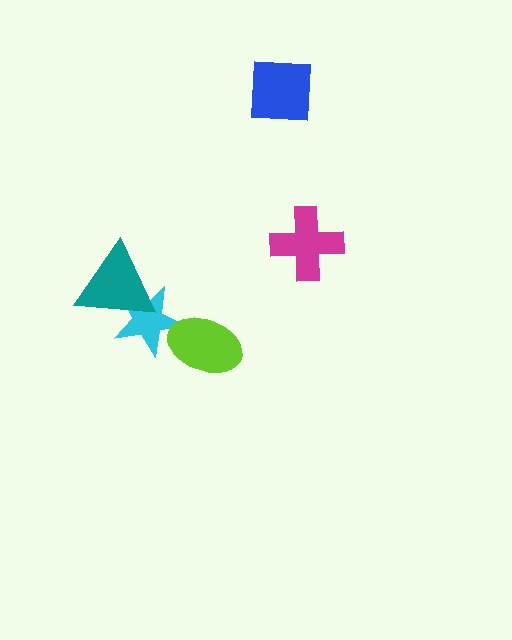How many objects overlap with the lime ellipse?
1 object overlaps with the lime ellipse.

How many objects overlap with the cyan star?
2 objects overlap with the cyan star.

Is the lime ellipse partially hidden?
No, no other shape covers it.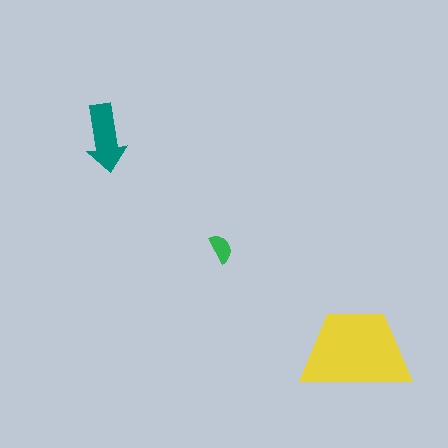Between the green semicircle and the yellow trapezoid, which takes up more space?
The yellow trapezoid.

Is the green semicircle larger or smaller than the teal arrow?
Smaller.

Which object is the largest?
The yellow trapezoid.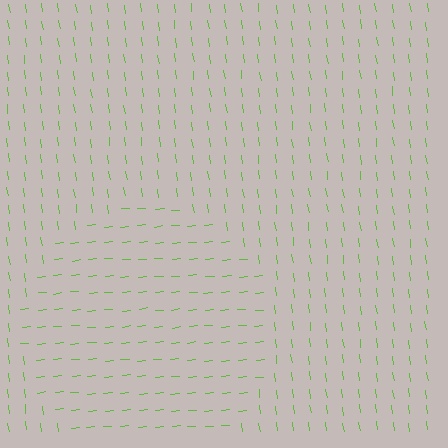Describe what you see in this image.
The image is filled with small lime line segments. A circle region in the image has lines oriented differently from the surrounding lines, creating a visible texture boundary.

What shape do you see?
I see a circle.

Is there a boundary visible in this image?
Yes, there is a texture boundary formed by a change in line orientation.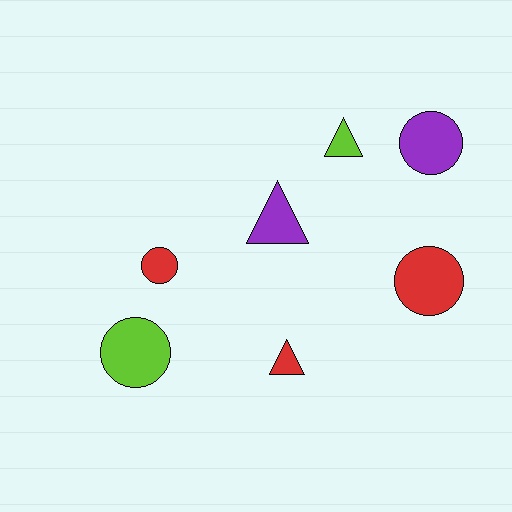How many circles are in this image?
There are 4 circles.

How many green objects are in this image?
There are no green objects.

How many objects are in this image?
There are 7 objects.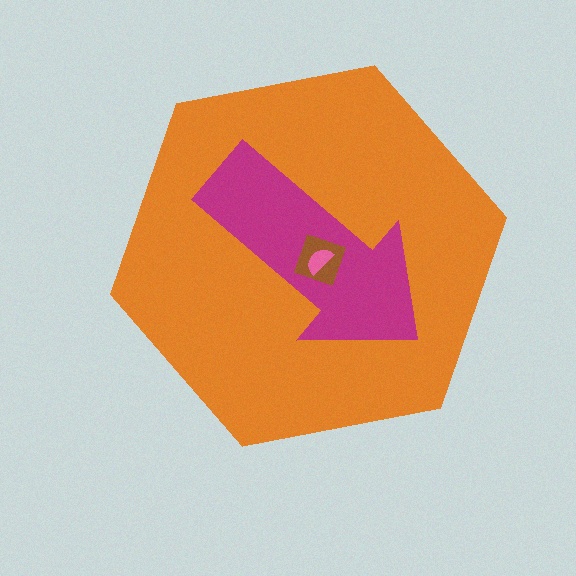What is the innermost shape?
The pink semicircle.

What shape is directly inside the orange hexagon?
The magenta arrow.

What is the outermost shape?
The orange hexagon.